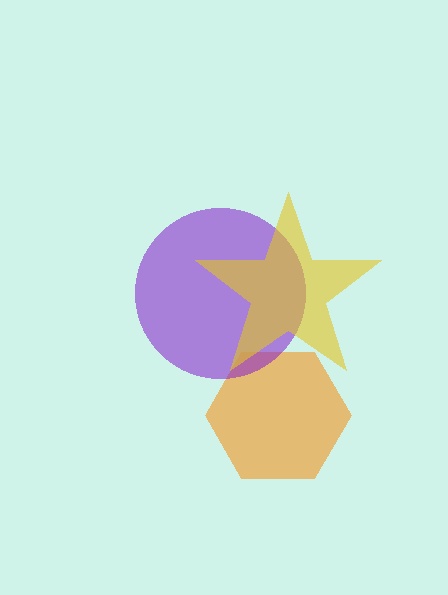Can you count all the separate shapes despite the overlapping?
Yes, there are 3 separate shapes.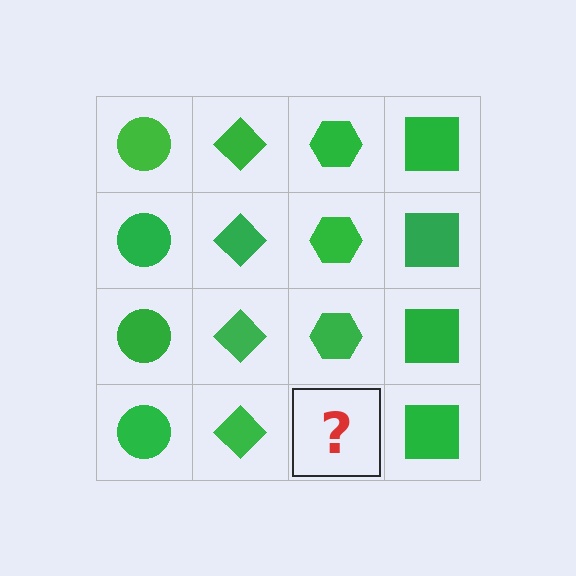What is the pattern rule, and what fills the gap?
The rule is that each column has a consistent shape. The gap should be filled with a green hexagon.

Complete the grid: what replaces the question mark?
The question mark should be replaced with a green hexagon.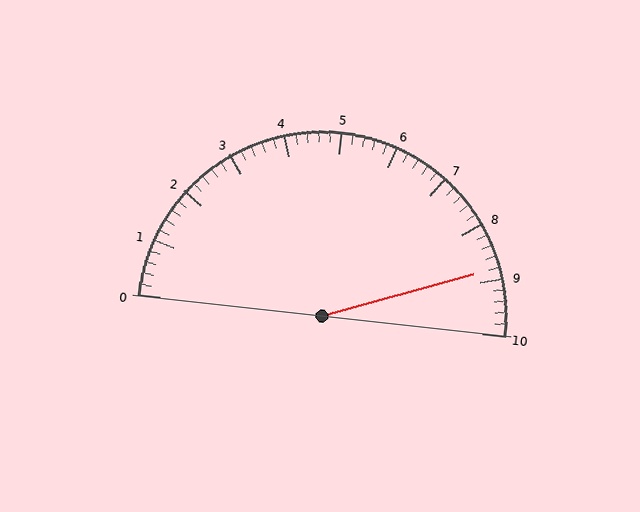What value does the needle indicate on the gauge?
The needle indicates approximately 8.8.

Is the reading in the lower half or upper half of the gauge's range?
The reading is in the upper half of the range (0 to 10).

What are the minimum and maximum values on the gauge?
The gauge ranges from 0 to 10.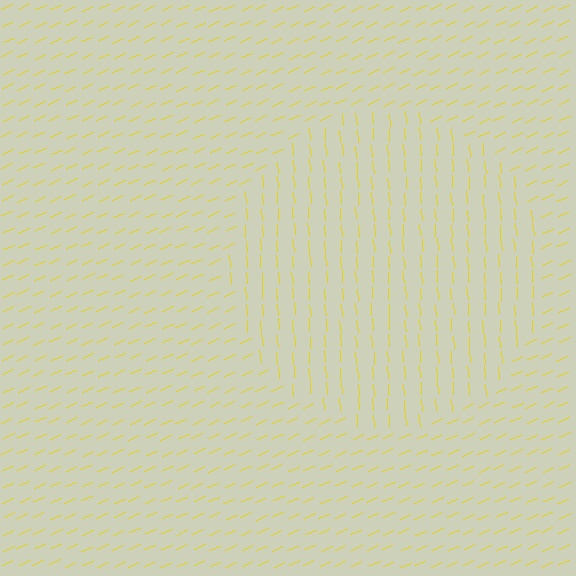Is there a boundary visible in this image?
Yes, there is a texture boundary formed by a change in line orientation.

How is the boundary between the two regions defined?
The boundary is defined purely by a change in line orientation (approximately 70 degrees difference). All lines are the same color and thickness.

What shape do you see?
I see a circle.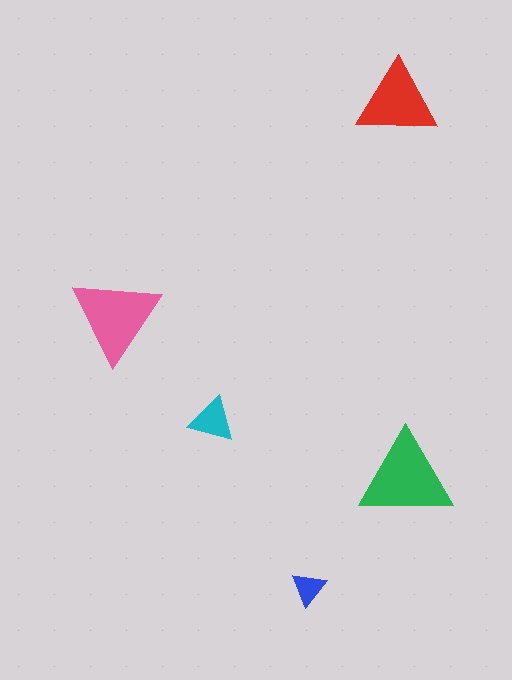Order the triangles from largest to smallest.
the green one, the pink one, the red one, the cyan one, the blue one.